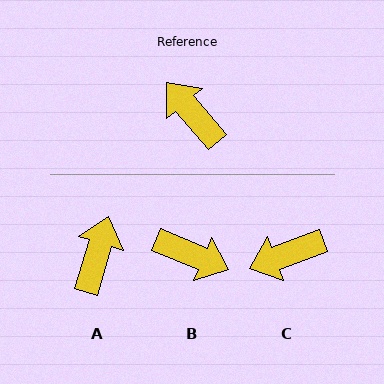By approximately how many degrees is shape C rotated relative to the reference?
Approximately 70 degrees counter-clockwise.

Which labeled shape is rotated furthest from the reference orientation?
B, about 153 degrees away.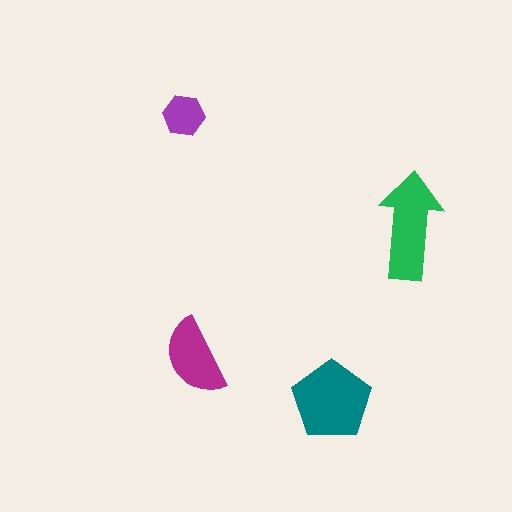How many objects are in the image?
There are 4 objects in the image.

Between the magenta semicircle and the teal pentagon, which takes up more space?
The teal pentagon.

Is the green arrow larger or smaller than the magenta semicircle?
Larger.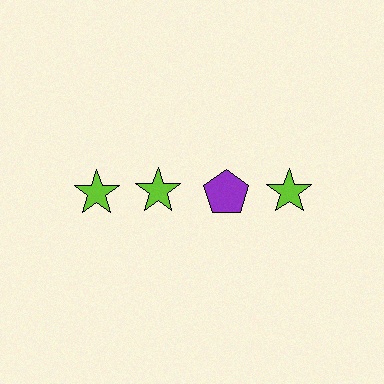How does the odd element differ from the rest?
It differs in both color (purple instead of lime) and shape (pentagon instead of star).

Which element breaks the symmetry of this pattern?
The purple pentagon in the top row, center column breaks the symmetry. All other shapes are lime stars.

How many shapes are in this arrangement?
There are 4 shapes arranged in a grid pattern.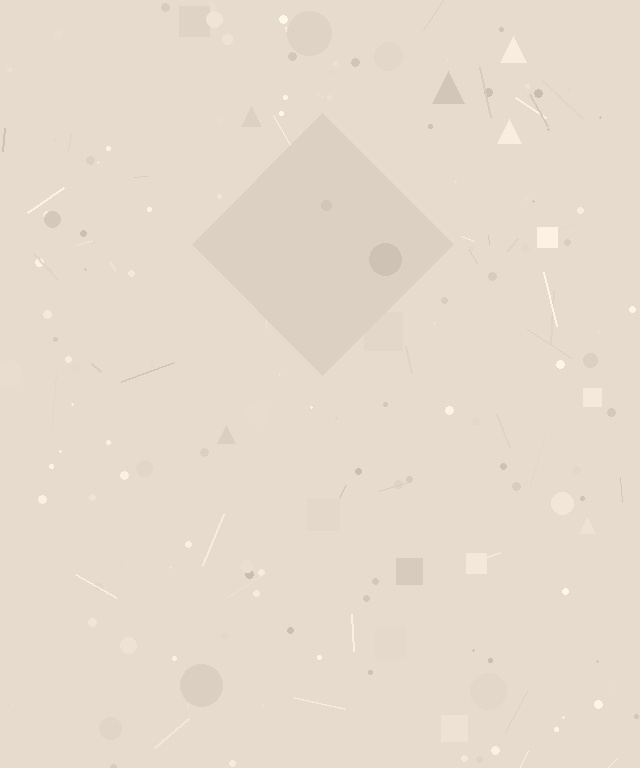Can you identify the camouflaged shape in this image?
The camouflaged shape is a diamond.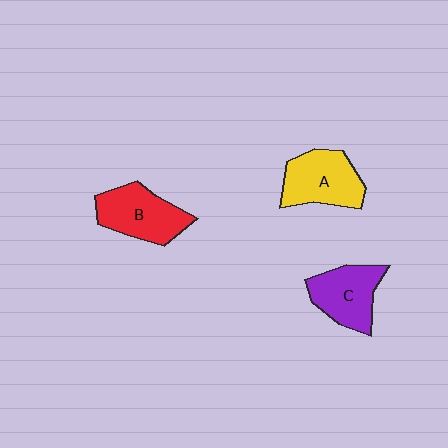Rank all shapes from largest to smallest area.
From largest to smallest: A (yellow), B (red), C (purple).